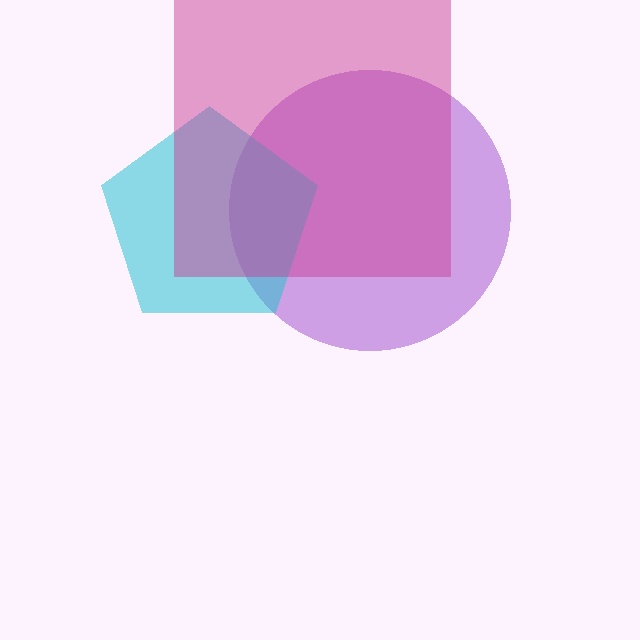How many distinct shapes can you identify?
There are 3 distinct shapes: a purple circle, a cyan pentagon, a magenta square.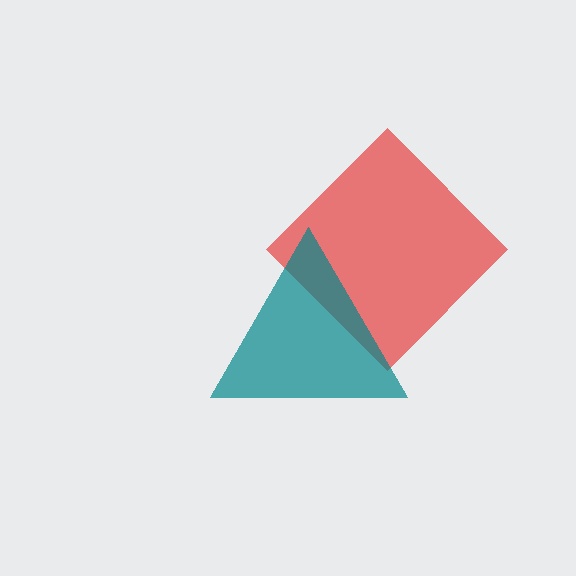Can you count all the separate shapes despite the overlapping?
Yes, there are 2 separate shapes.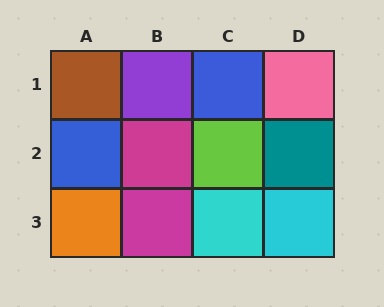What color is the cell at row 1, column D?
Pink.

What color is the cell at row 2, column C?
Lime.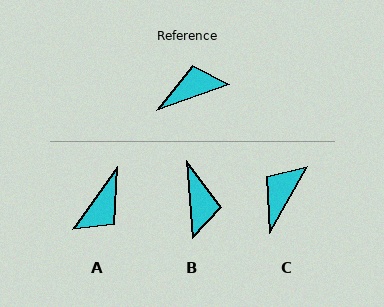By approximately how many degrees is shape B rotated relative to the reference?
Approximately 105 degrees clockwise.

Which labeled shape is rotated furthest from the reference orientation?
A, about 145 degrees away.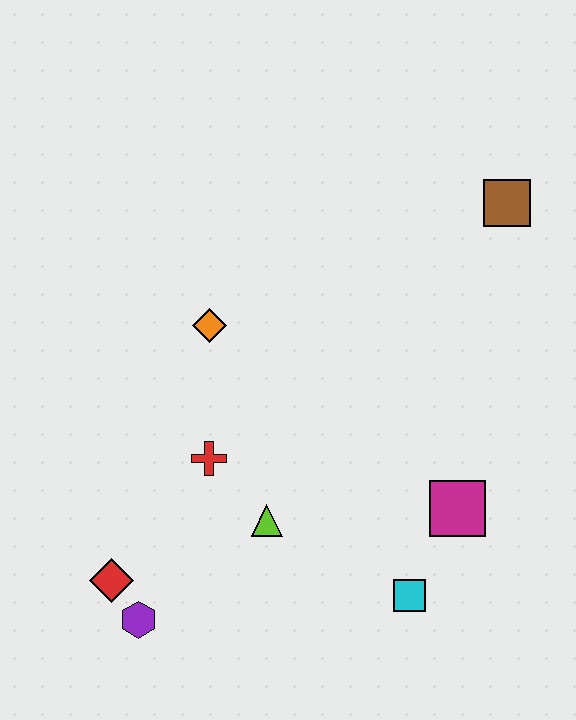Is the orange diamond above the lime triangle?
Yes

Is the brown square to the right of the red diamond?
Yes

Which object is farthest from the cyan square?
The brown square is farthest from the cyan square.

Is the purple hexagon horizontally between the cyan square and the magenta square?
No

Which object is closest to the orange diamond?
The red cross is closest to the orange diamond.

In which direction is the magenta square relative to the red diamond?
The magenta square is to the right of the red diamond.